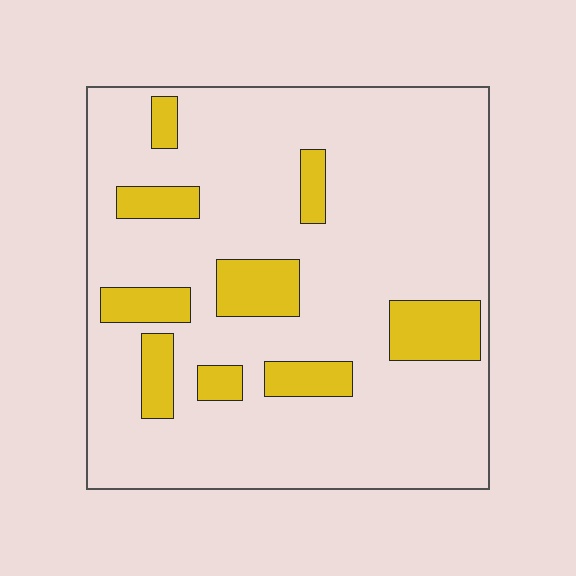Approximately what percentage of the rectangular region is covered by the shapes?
Approximately 15%.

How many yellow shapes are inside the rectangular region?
9.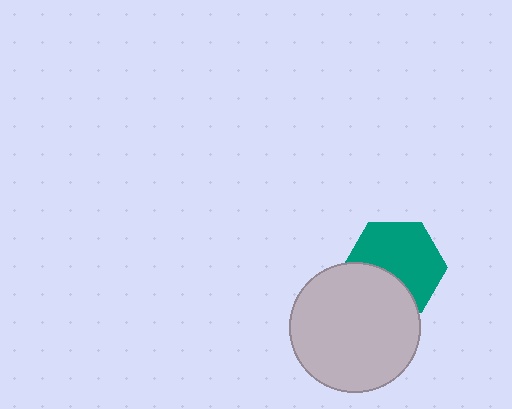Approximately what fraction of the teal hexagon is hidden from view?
Roughly 35% of the teal hexagon is hidden behind the light gray circle.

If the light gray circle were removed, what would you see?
You would see the complete teal hexagon.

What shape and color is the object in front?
The object in front is a light gray circle.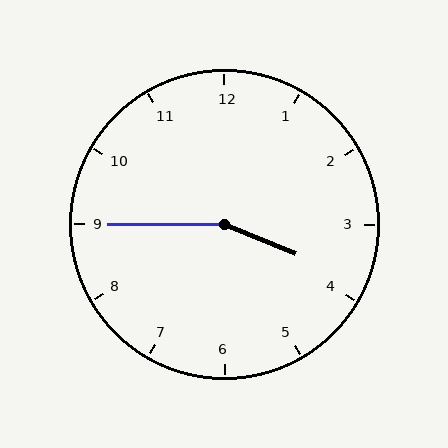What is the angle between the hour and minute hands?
Approximately 158 degrees.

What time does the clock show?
3:45.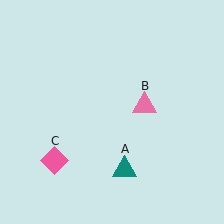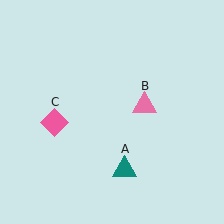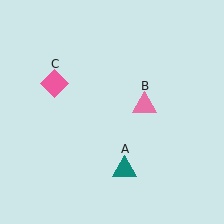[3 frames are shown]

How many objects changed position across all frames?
1 object changed position: pink diamond (object C).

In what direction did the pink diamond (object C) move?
The pink diamond (object C) moved up.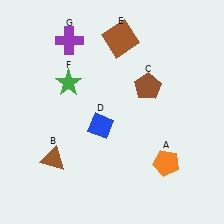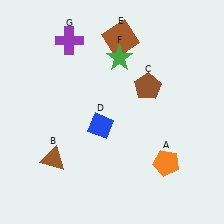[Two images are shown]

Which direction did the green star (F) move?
The green star (F) moved right.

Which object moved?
The green star (F) moved right.